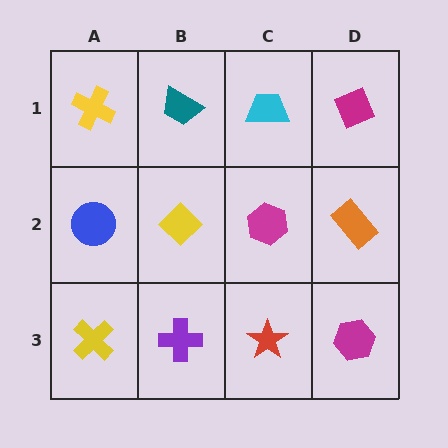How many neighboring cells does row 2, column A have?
3.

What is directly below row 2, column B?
A purple cross.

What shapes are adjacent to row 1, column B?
A yellow diamond (row 2, column B), a yellow cross (row 1, column A), a cyan trapezoid (row 1, column C).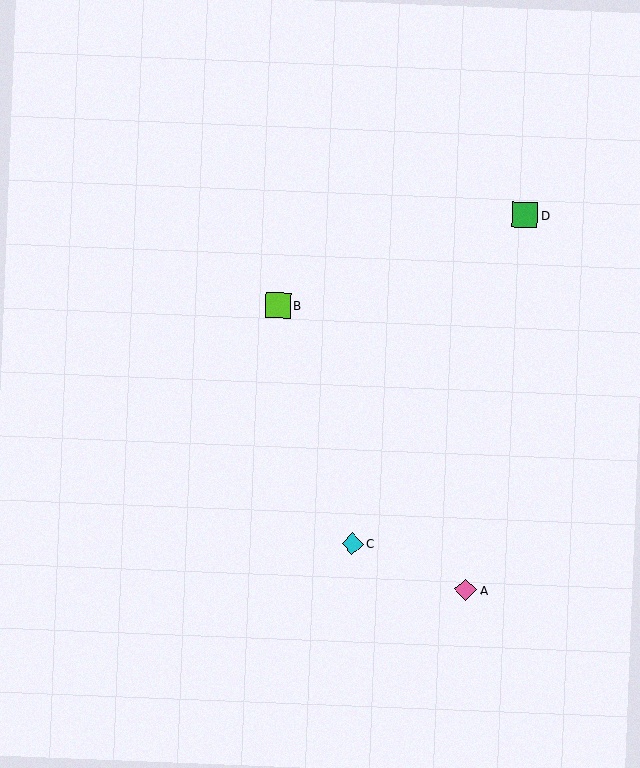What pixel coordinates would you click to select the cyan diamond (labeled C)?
Click at (353, 544) to select the cyan diamond C.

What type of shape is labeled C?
Shape C is a cyan diamond.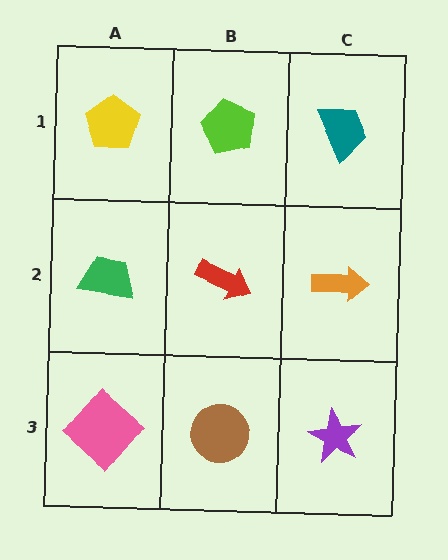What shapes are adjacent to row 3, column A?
A green trapezoid (row 2, column A), a brown circle (row 3, column B).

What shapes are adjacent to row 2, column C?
A teal trapezoid (row 1, column C), a purple star (row 3, column C), a red arrow (row 2, column B).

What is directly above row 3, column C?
An orange arrow.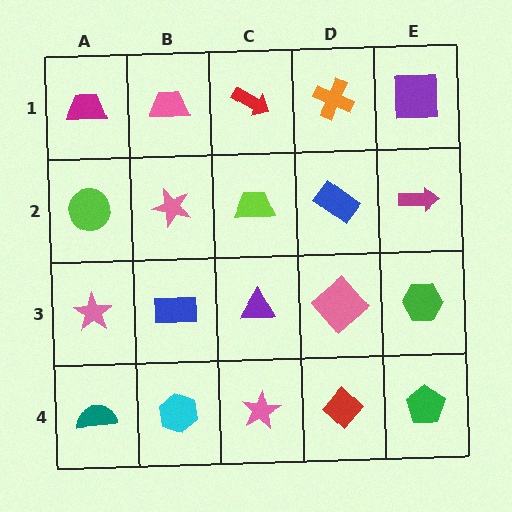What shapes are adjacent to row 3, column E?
A magenta arrow (row 2, column E), a green pentagon (row 4, column E), a pink diamond (row 3, column D).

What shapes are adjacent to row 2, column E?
A purple square (row 1, column E), a green hexagon (row 3, column E), a blue rectangle (row 2, column D).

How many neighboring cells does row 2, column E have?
3.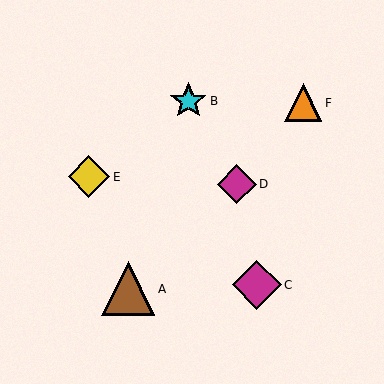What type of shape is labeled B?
Shape B is a cyan star.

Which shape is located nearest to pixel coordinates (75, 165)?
The yellow diamond (labeled E) at (89, 177) is nearest to that location.